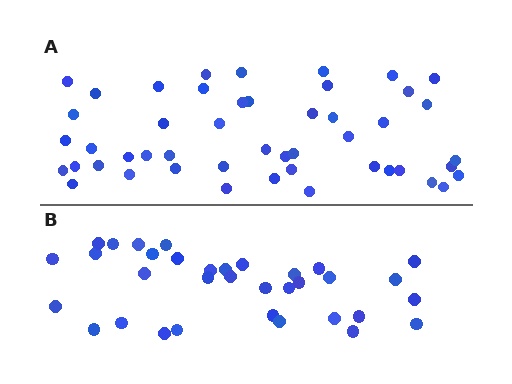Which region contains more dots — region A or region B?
Region A (the top region) has more dots.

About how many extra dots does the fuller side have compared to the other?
Region A has approximately 15 more dots than region B.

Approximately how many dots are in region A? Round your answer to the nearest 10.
About 50 dots. (The exact count is 48, which rounds to 50.)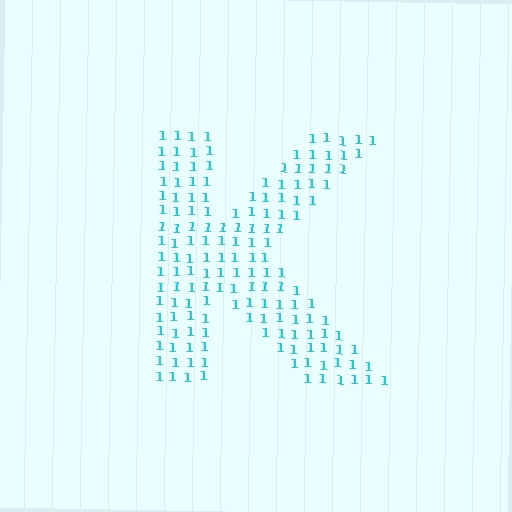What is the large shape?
The large shape is the letter K.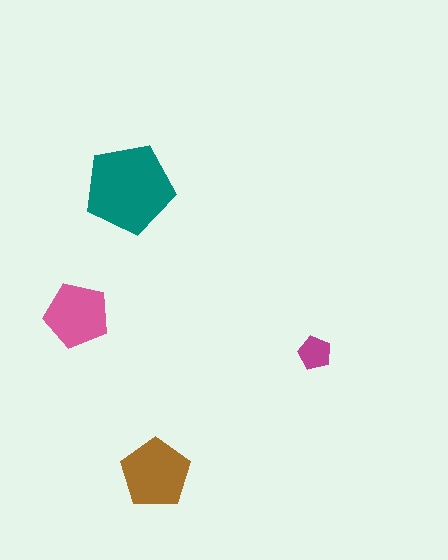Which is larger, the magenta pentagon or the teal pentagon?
The teal one.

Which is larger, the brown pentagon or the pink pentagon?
The brown one.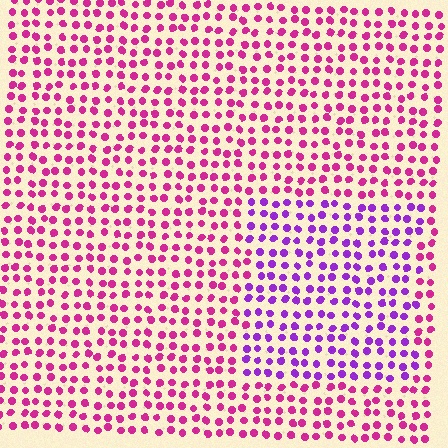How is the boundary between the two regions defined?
The boundary is defined purely by a slight shift in hue (about 41 degrees). Spacing, size, and orientation are identical on both sides.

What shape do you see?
I see a rectangle.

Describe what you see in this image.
The image is filled with small magenta elements in a uniform arrangement. A rectangle-shaped region is visible where the elements are tinted to a slightly different hue, forming a subtle color boundary.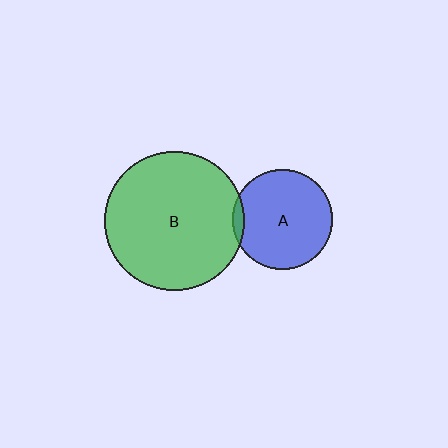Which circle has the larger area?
Circle B (green).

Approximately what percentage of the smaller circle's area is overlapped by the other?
Approximately 5%.